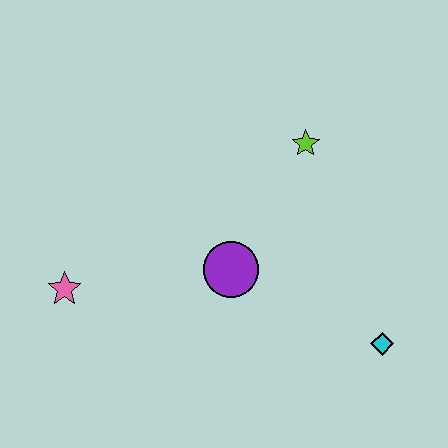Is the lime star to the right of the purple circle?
Yes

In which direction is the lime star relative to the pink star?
The lime star is to the right of the pink star.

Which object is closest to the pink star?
The purple circle is closest to the pink star.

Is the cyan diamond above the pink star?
No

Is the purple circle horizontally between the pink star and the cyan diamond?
Yes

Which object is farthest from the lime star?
The pink star is farthest from the lime star.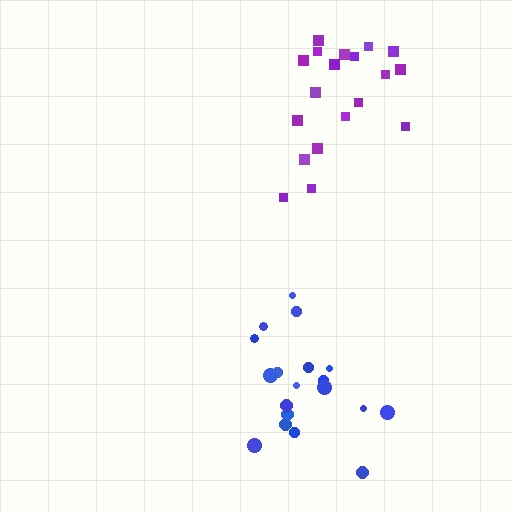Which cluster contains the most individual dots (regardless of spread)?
Blue (19).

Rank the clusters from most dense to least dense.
purple, blue.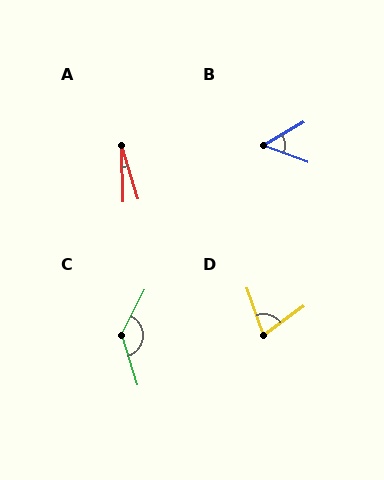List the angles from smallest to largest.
A (15°), B (50°), D (72°), C (136°).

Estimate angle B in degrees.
Approximately 50 degrees.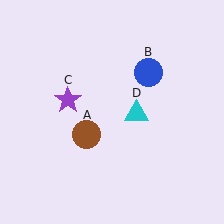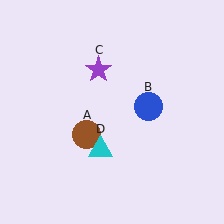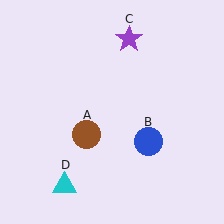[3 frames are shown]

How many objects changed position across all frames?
3 objects changed position: blue circle (object B), purple star (object C), cyan triangle (object D).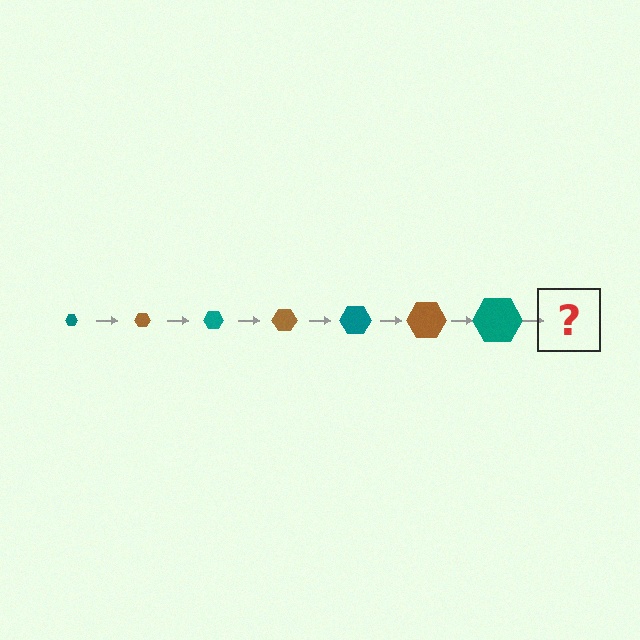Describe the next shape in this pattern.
It should be a brown hexagon, larger than the previous one.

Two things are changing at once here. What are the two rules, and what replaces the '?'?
The two rules are that the hexagon grows larger each step and the color cycles through teal and brown. The '?' should be a brown hexagon, larger than the previous one.